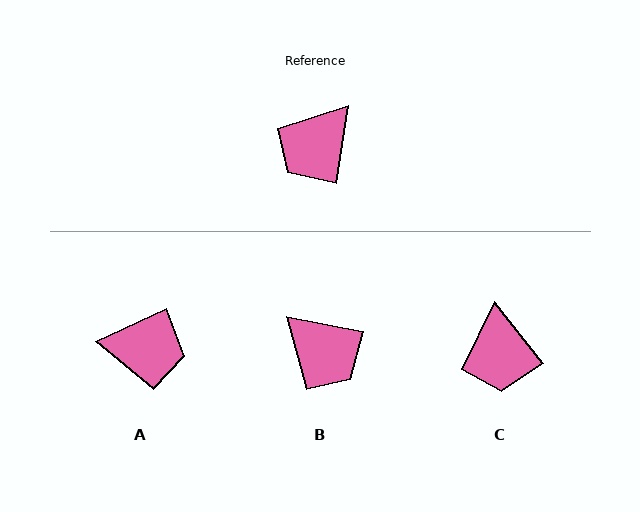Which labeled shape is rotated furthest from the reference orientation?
A, about 123 degrees away.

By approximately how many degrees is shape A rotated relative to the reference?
Approximately 123 degrees counter-clockwise.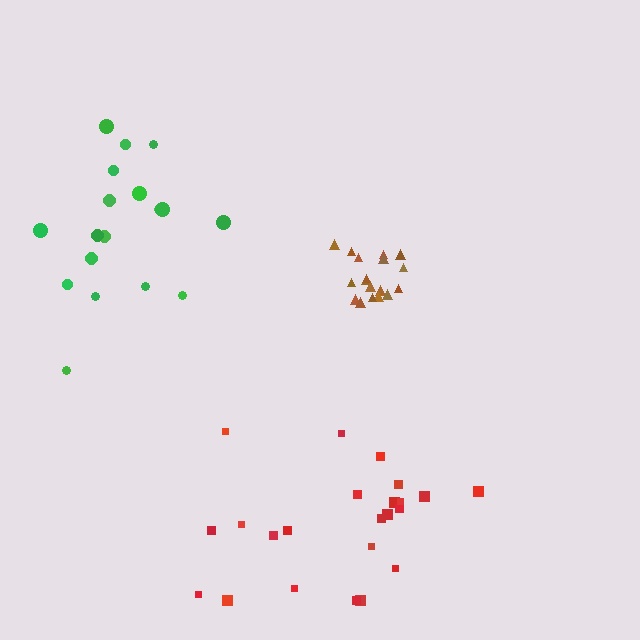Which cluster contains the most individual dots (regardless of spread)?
Red (23).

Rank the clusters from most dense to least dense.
brown, green, red.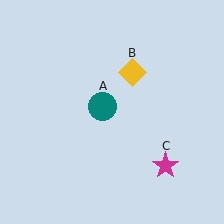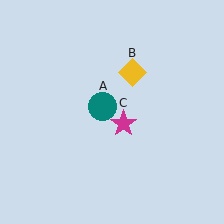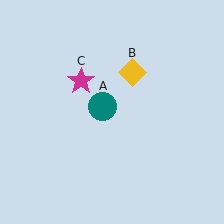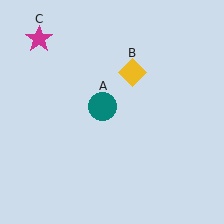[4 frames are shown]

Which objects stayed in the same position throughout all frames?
Teal circle (object A) and yellow diamond (object B) remained stationary.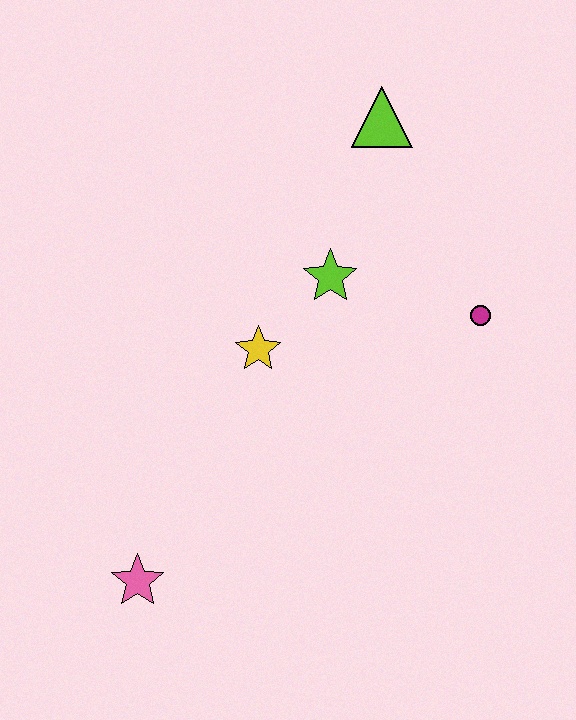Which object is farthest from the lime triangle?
The pink star is farthest from the lime triangle.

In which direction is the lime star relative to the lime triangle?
The lime star is below the lime triangle.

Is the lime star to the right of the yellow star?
Yes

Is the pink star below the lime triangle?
Yes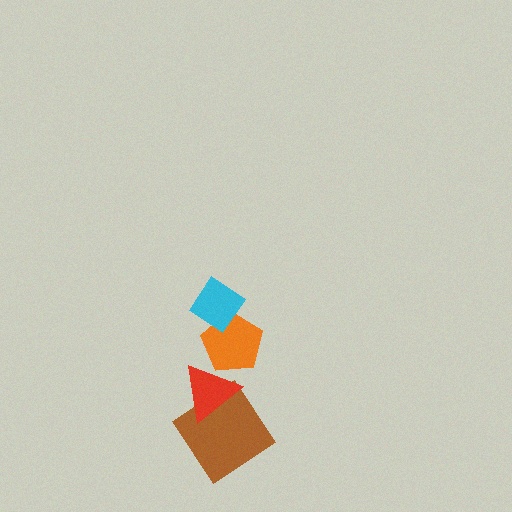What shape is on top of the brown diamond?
The red triangle is on top of the brown diamond.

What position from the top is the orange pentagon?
The orange pentagon is 2nd from the top.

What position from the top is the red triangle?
The red triangle is 3rd from the top.